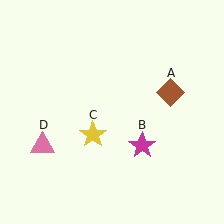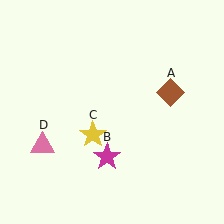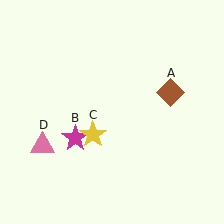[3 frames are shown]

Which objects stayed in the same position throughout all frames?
Brown diamond (object A) and yellow star (object C) and pink triangle (object D) remained stationary.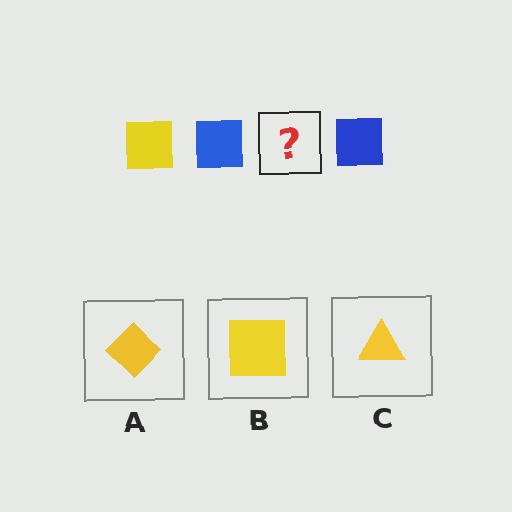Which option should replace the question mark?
Option B.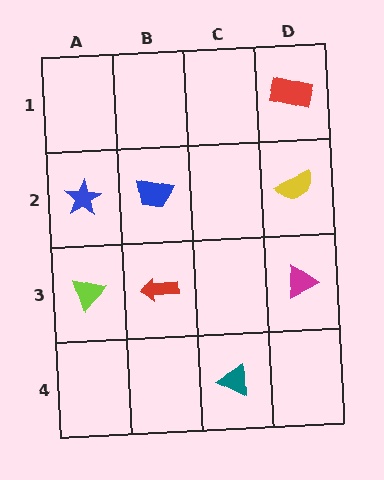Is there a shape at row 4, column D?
No, that cell is empty.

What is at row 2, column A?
A blue star.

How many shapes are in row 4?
1 shape.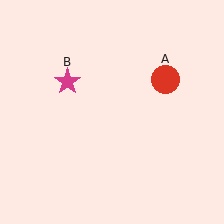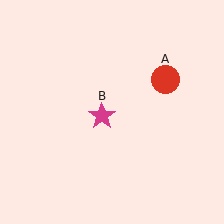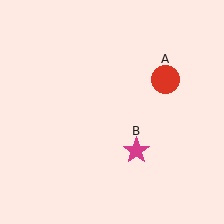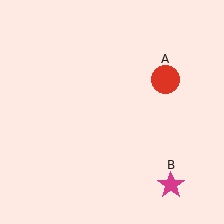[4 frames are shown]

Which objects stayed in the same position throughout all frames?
Red circle (object A) remained stationary.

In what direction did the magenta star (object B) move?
The magenta star (object B) moved down and to the right.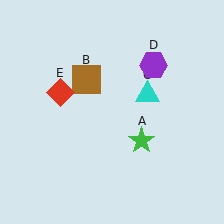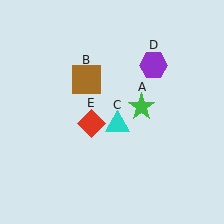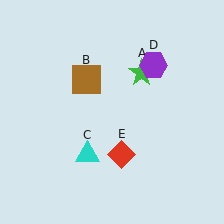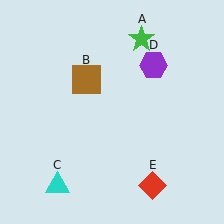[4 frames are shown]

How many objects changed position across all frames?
3 objects changed position: green star (object A), cyan triangle (object C), red diamond (object E).